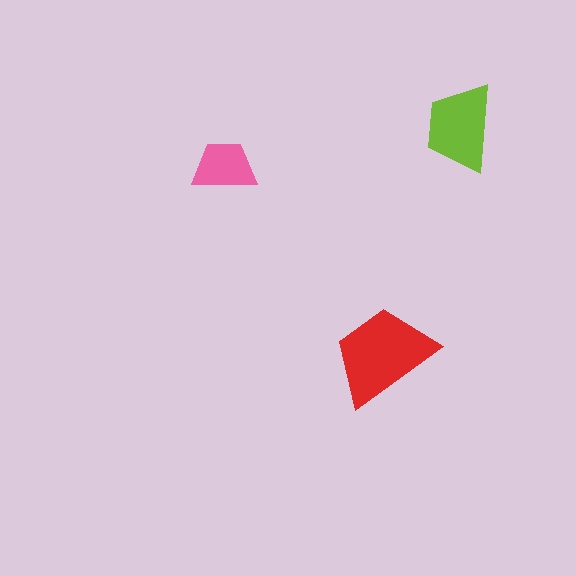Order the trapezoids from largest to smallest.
the red one, the lime one, the pink one.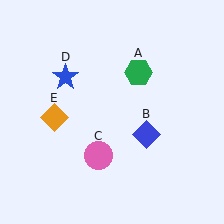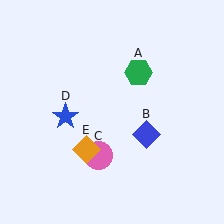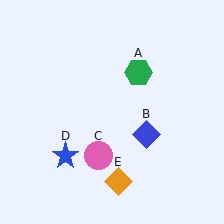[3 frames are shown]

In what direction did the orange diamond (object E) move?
The orange diamond (object E) moved down and to the right.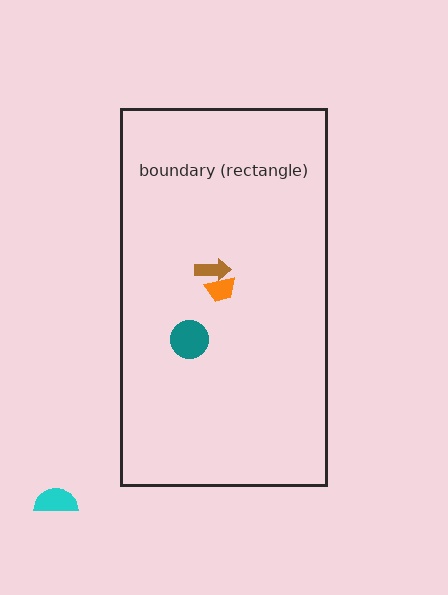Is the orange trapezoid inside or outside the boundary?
Inside.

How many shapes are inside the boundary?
3 inside, 1 outside.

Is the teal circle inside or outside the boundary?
Inside.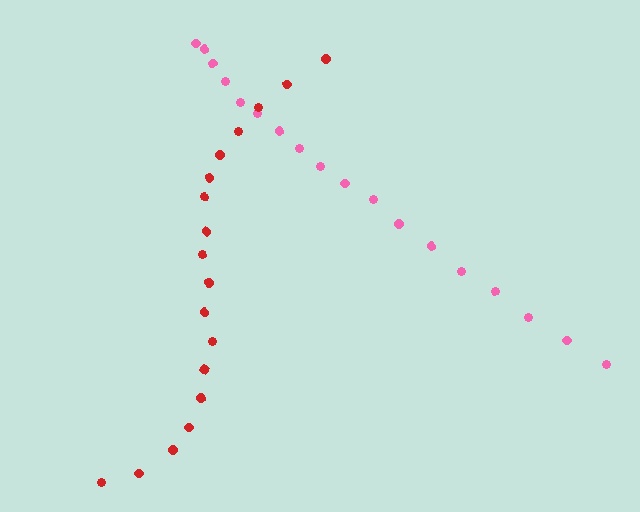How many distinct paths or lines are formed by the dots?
There are 2 distinct paths.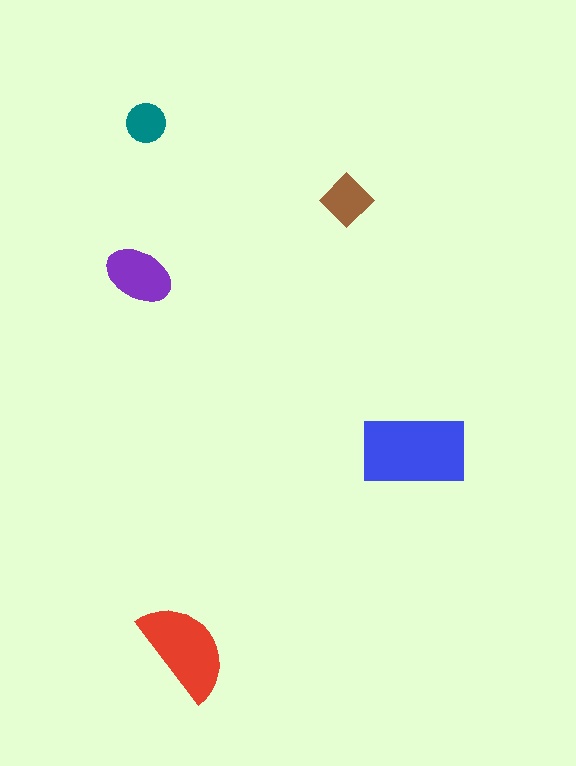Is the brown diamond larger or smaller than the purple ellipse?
Smaller.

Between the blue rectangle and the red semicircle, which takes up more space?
The blue rectangle.